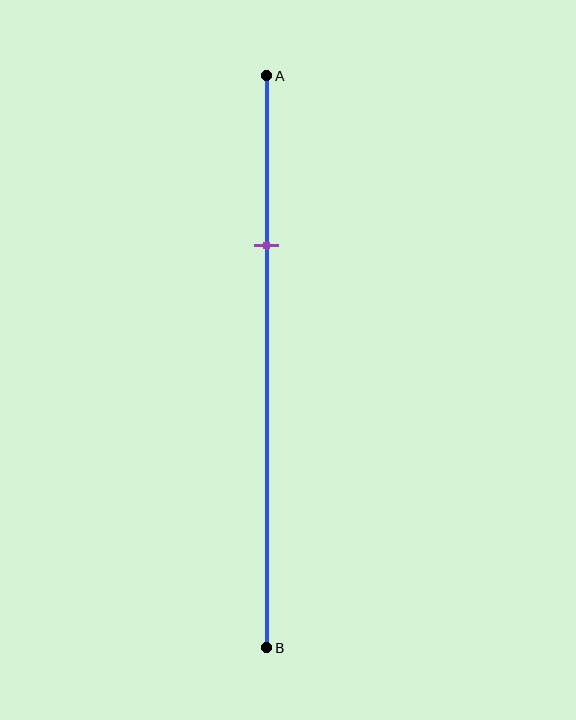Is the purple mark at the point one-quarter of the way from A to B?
No, the mark is at about 30% from A, not at the 25% one-quarter point.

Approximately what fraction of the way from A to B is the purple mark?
The purple mark is approximately 30% of the way from A to B.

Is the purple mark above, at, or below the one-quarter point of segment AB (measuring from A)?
The purple mark is below the one-quarter point of segment AB.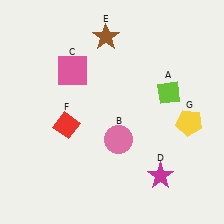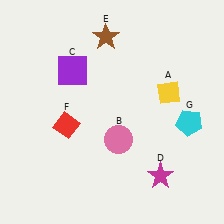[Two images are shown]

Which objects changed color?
A changed from lime to yellow. C changed from pink to purple. G changed from yellow to cyan.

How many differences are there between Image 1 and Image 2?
There are 3 differences between the two images.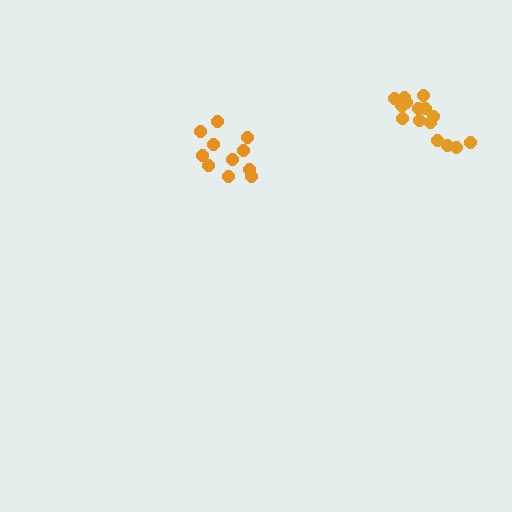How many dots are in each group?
Group 1: 15 dots, Group 2: 11 dots (26 total).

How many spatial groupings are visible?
There are 2 spatial groupings.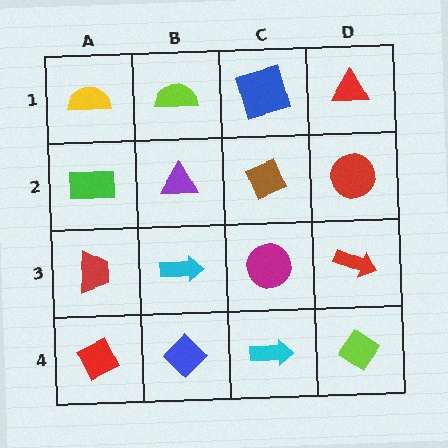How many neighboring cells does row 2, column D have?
3.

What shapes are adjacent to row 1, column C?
A brown diamond (row 2, column C), a lime semicircle (row 1, column B), a red triangle (row 1, column D).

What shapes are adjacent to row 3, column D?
A red circle (row 2, column D), a lime diamond (row 4, column D), a magenta circle (row 3, column C).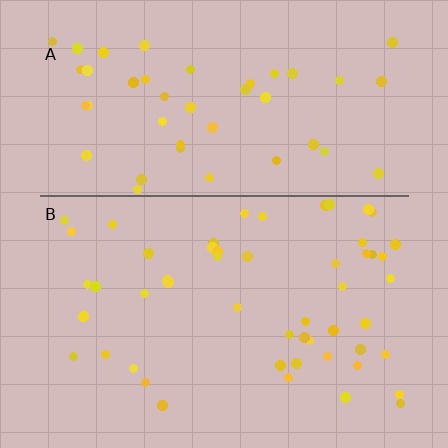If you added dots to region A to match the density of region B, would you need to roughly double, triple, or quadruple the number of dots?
Approximately double.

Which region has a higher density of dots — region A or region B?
B (the bottom).